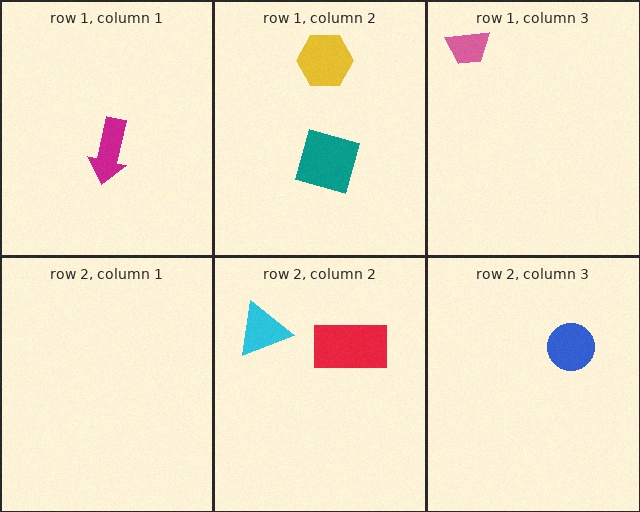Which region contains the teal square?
The row 1, column 2 region.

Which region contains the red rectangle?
The row 2, column 2 region.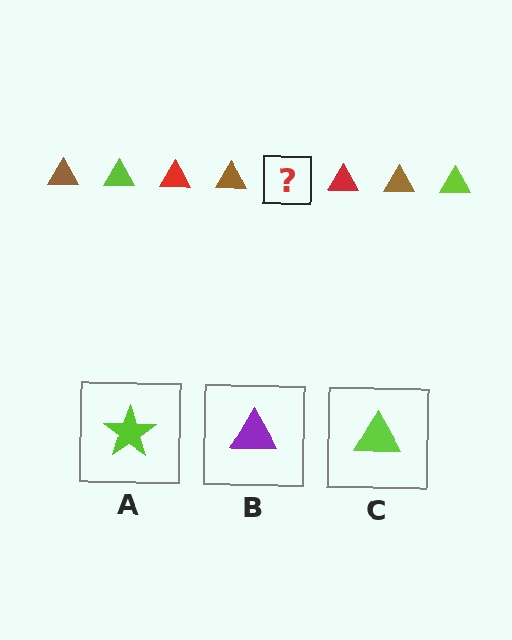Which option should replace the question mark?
Option C.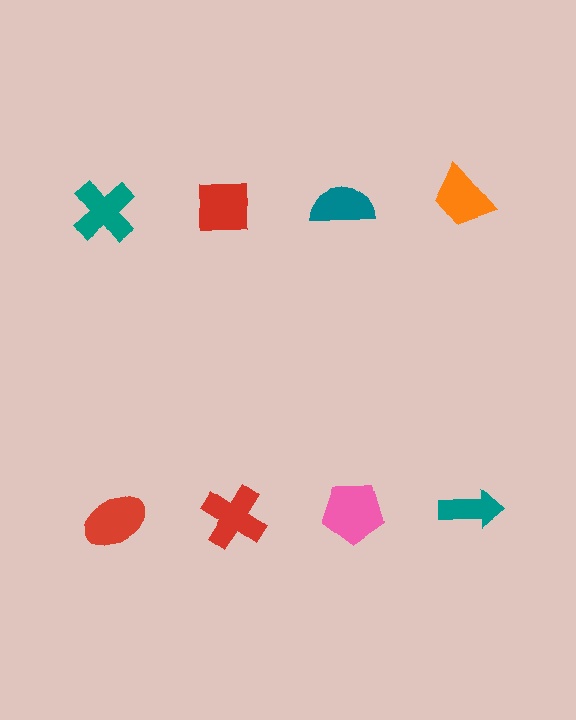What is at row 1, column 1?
A teal cross.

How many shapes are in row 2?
4 shapes.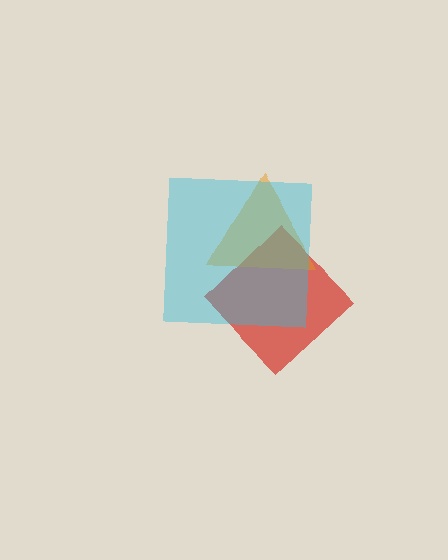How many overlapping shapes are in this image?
There are 3 overlapping shapes in the image.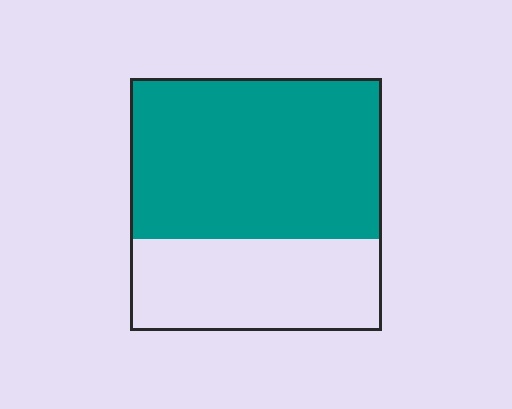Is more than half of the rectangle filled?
Yes.